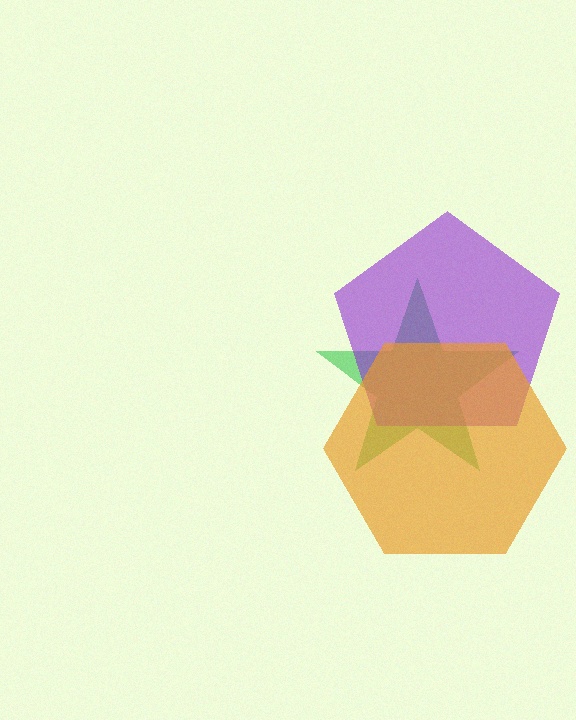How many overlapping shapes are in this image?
There are 3 overlapping shapes in the image.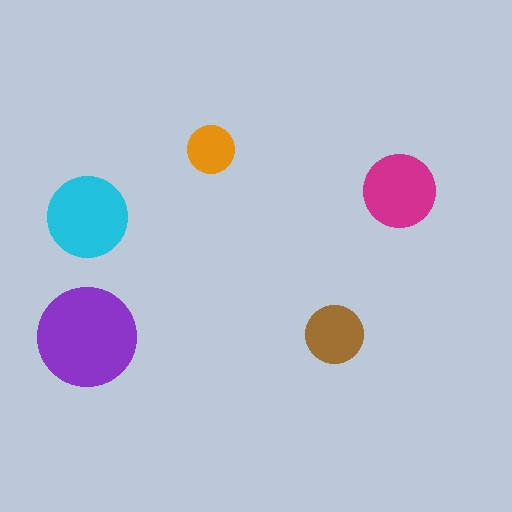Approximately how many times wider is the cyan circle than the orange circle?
About 1.5 times wider.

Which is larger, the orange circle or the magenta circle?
The magenta one.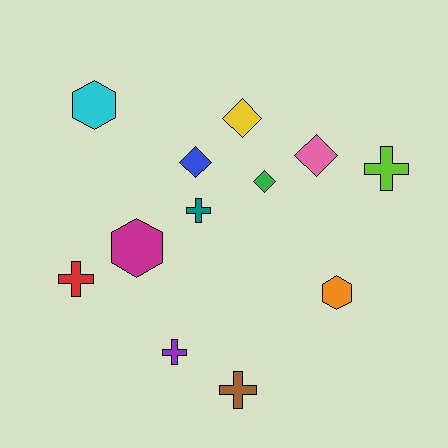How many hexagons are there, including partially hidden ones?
There are 3 hexagons.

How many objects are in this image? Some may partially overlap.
There are 12 objects.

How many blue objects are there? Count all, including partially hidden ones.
There is 1 blue object.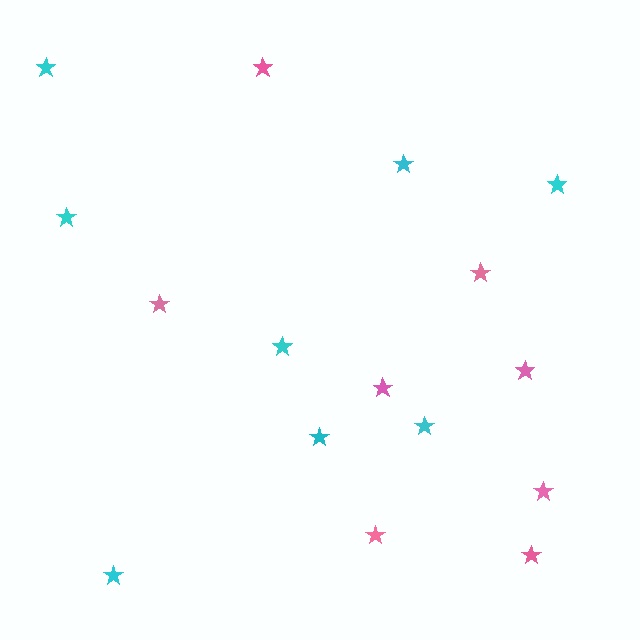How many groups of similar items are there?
There are 2 groups: one group of cyan stars (8) and one group of pink stars (8).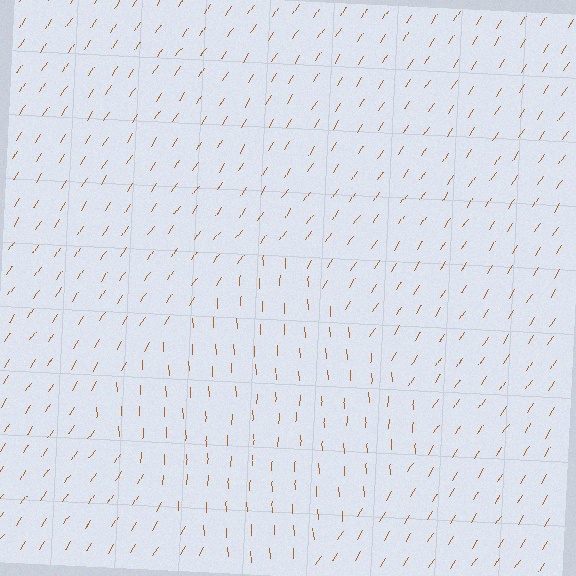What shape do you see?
I see a diamond.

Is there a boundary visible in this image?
Yes, there is a texture boundary formed by a change in line orientation.